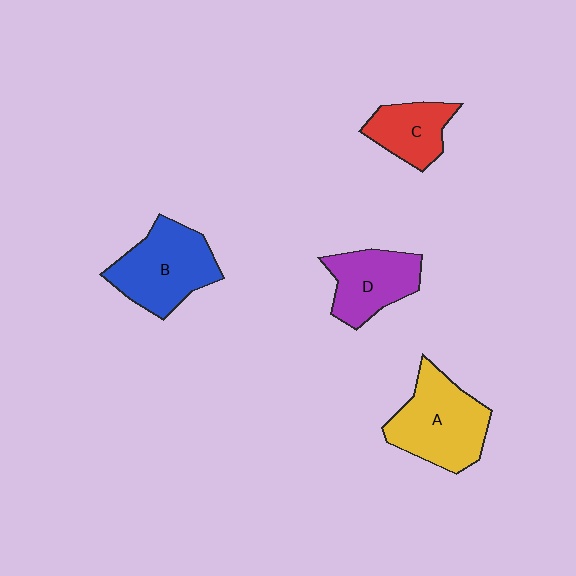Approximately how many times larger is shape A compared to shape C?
Approximately 1.7 times.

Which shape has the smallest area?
Shape C (red).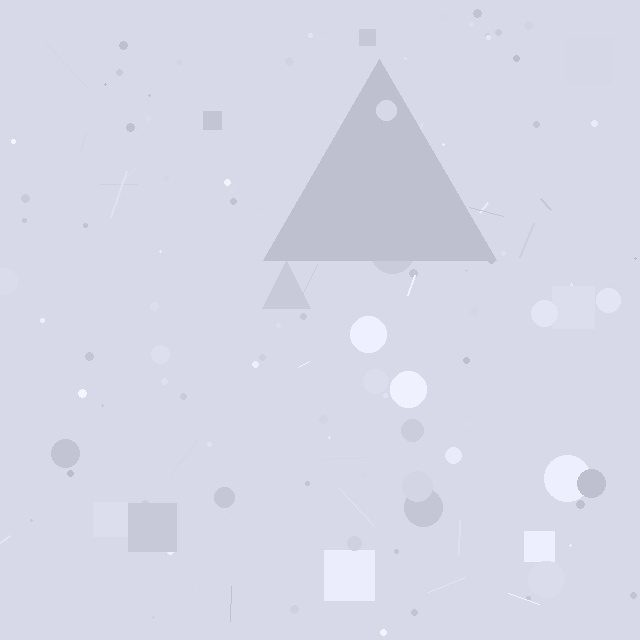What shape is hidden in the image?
A triangle is hidden in the image.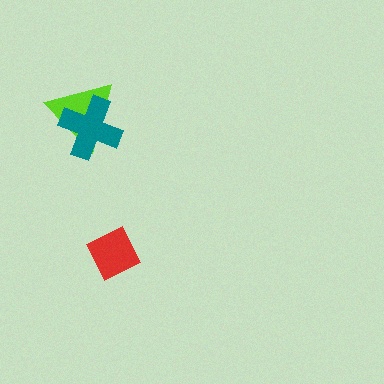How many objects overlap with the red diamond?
0 objects overlap with the red diamond.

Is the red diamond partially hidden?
No, no other shape covers it.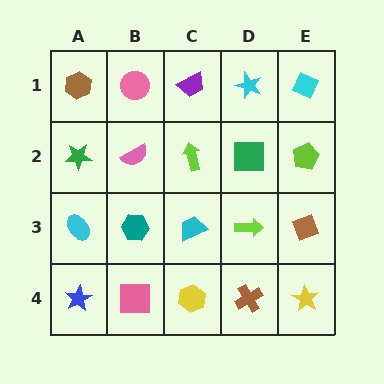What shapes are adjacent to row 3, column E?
A lime pentagon (row 2, column E), a yellow star (row 4, column E), a lime arrow (row 3, column D).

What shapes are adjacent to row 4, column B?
A teal hexagon (row 3, column B), a blue star (row 4, column A), a yellow hexagon (row 4, column C).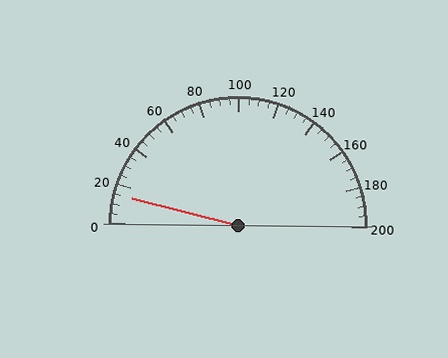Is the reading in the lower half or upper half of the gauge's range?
The reading is in the lower half of the range (0 to 200).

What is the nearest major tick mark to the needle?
The nearest major tick mark is 20.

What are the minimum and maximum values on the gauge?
The gauge ranges from 0 to 200.